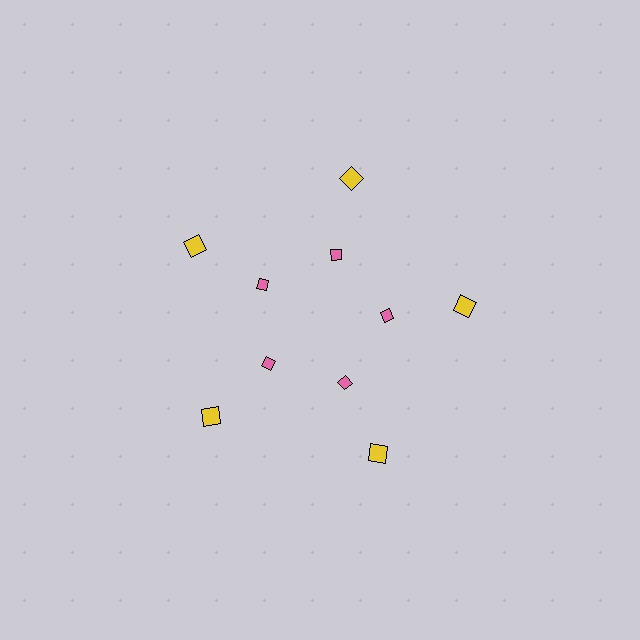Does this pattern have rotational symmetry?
Yes, this pattern has 5-fold rotational symmetry. It looks the same after rotating 72 degrees around the center.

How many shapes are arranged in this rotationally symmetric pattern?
There are 10 shapes, arranged in 5 groups of 2.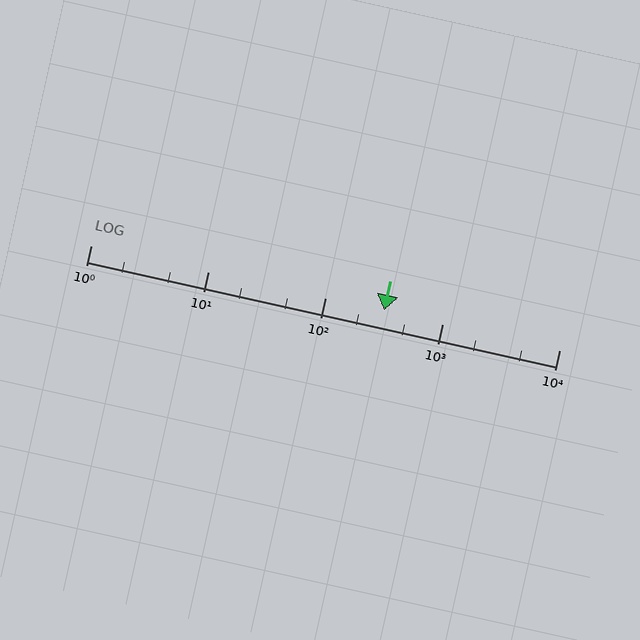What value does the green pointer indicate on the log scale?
The pointer indicates approximately 320.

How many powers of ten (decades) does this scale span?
The scale spans 4 decades, from 1 to 10000.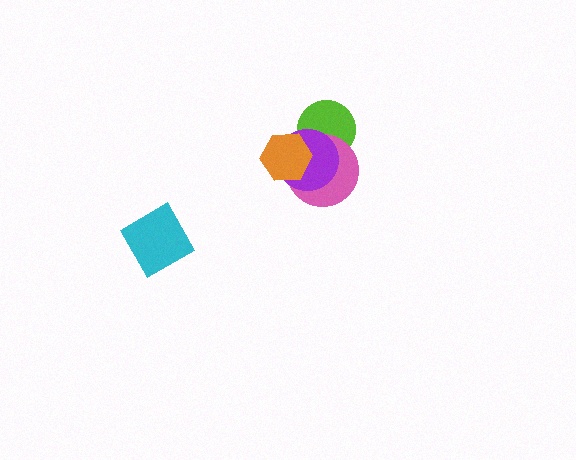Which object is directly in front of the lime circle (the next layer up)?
The pink circle is directly in front of the lime circle.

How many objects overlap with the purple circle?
3 objects overlap with the purple circle.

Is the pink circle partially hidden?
Yes, it is partially covered by another shape.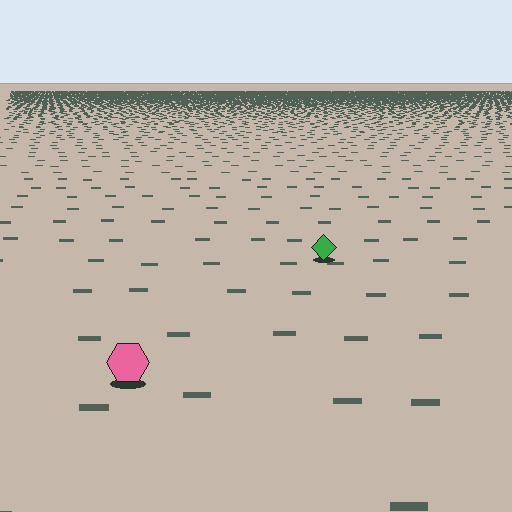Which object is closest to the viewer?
The pink hexagon is closest. The texture marks near it are larger and more spread out.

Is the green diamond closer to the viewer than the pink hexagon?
No. The pink hexagon is closer — you can tell from the texture gradient: the ground texture is coarser near it.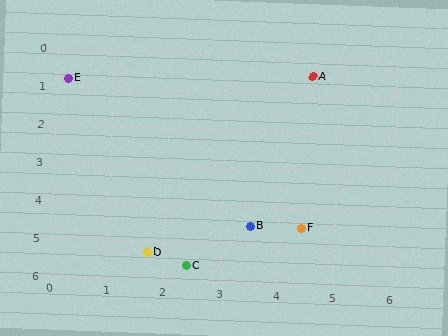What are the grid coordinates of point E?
Point E is at approximately (0.2, 0.8).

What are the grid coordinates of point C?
Point C is at approximately (2.4, 5.6).